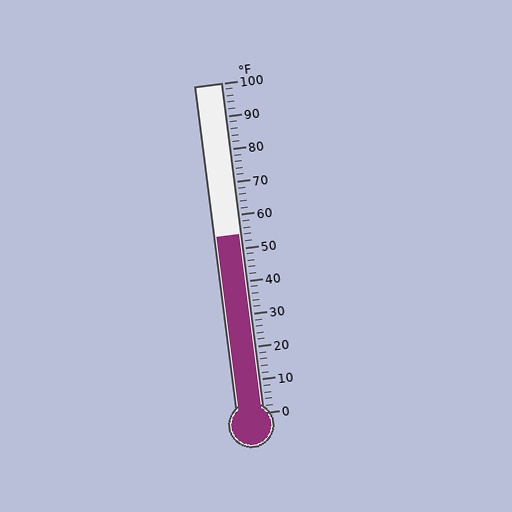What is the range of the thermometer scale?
The thermometer scale ranges from 0°F to 100°F.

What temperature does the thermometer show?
The thermometer shows approximately 54°F.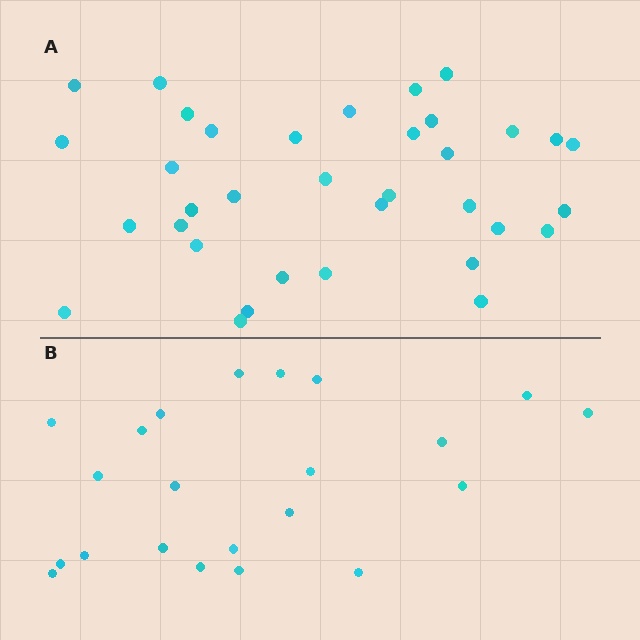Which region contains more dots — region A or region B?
Region A (the top region) has more dots.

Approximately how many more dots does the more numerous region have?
Region A has approximately 15 more dots than region B.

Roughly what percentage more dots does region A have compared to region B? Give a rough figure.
About 60% more.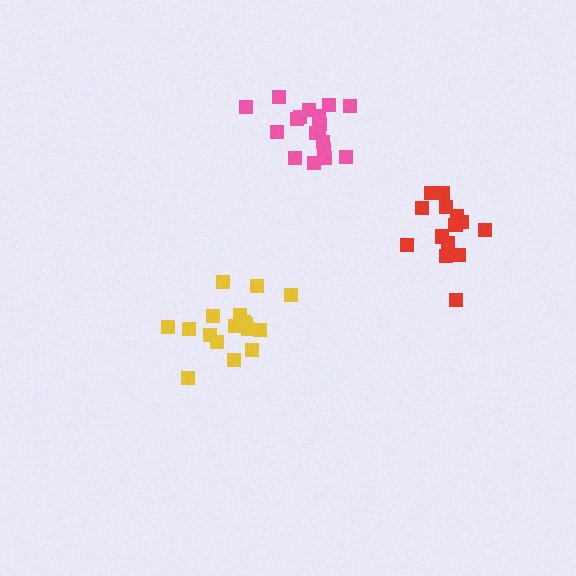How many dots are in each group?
Group 1: 14 dots, Group 2: 18 dots, Group 3: 18 dots (50 total).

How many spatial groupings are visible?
There are 3 spatial groupings.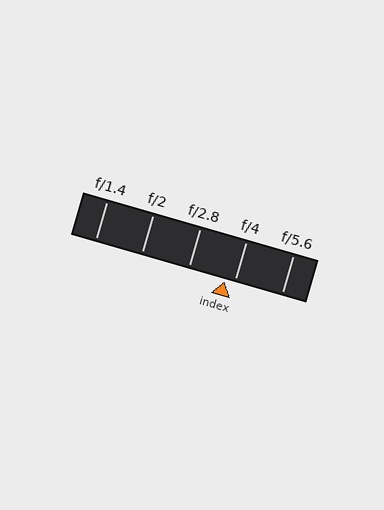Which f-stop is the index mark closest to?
The index mark is closest to f/4.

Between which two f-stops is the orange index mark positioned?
The index mark is between f/2.8 and f/4.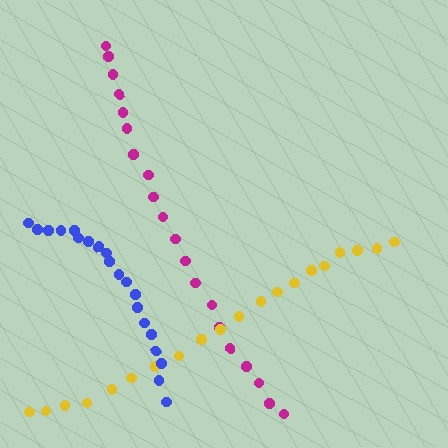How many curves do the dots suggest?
There are 3 distinct paths.